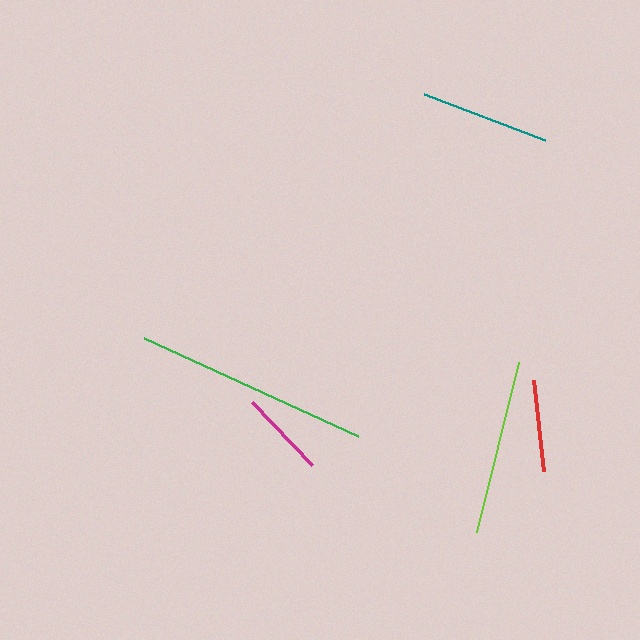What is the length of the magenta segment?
The magenta segment is approximately 87 pixels long.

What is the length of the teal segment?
The teal segment is approximately 129 pixels long.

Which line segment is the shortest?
The magenta line is the shortest at approximately 87 pixels.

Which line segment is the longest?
The green line is the longest at approximately 236 pixels.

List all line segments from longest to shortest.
From longest to shortest: green, lime, teal, red, magenta.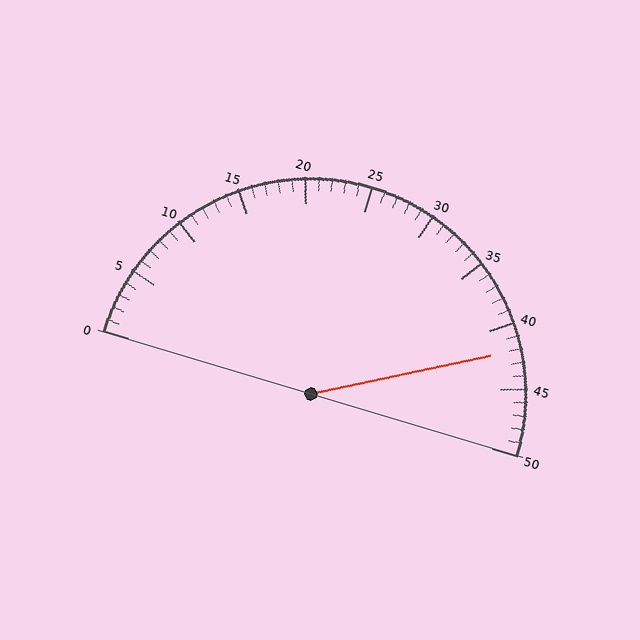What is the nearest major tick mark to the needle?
The nearest major tick mark is 40.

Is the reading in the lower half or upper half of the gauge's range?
The reading is in the upper half of the range (0 to 50).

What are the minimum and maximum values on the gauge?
The gauge ranges from 0 to 50.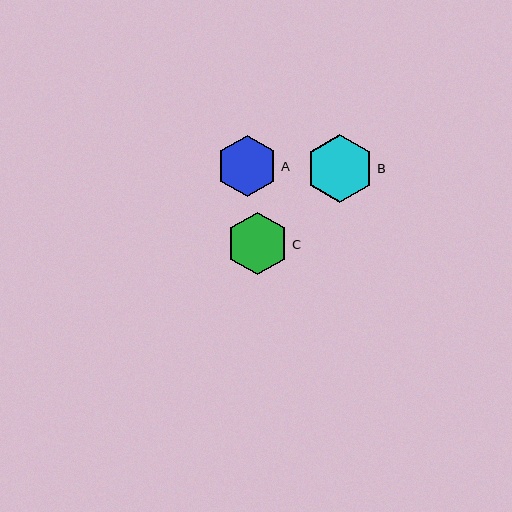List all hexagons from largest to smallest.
From largest to smallest: B, C, A.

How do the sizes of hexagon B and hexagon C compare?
Hexagon B and hexagon C are approximately the same size.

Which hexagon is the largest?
Hexagon B is the largest with a size of approximately 68 pixels.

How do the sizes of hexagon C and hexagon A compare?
Hexagon C and hexagon A are approximately the same size.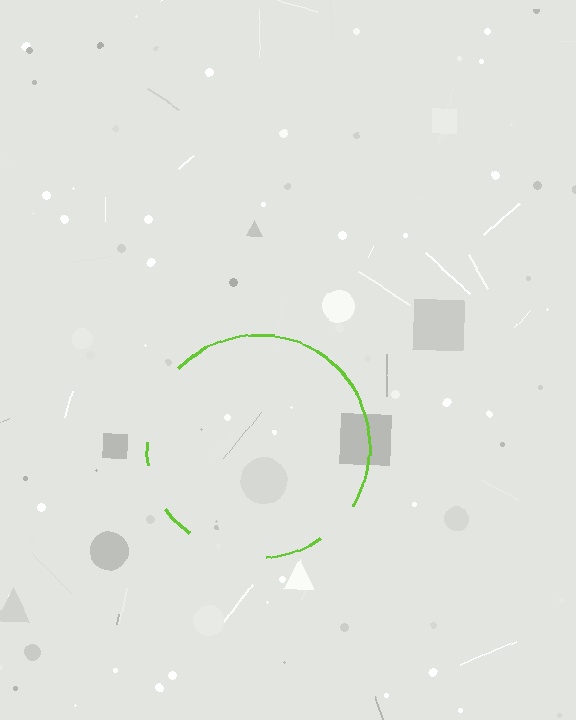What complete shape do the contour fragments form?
The contour fragments form a circle.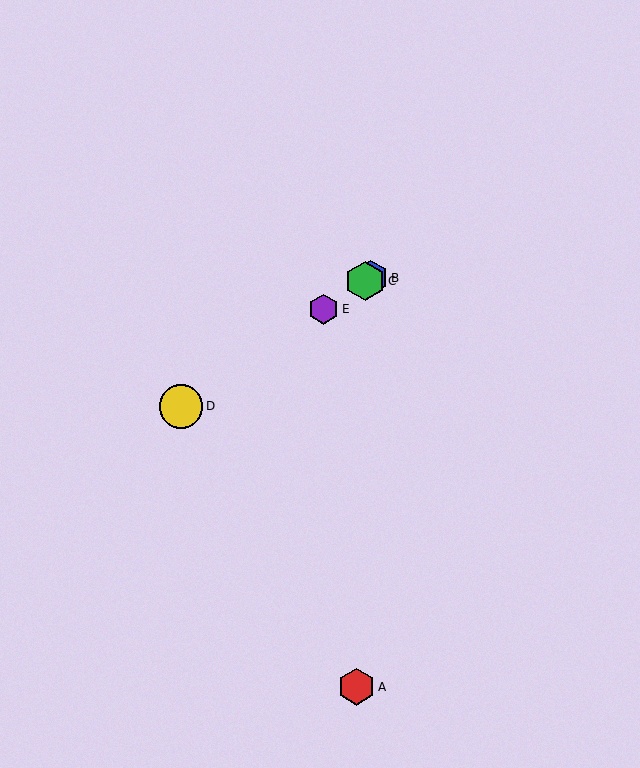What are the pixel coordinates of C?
Object C is at (365, 281).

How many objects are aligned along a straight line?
4 objects (B, C, D, E) are aligned along a straight line.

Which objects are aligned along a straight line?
Objects B, C, D, E are aligned along a straight line.